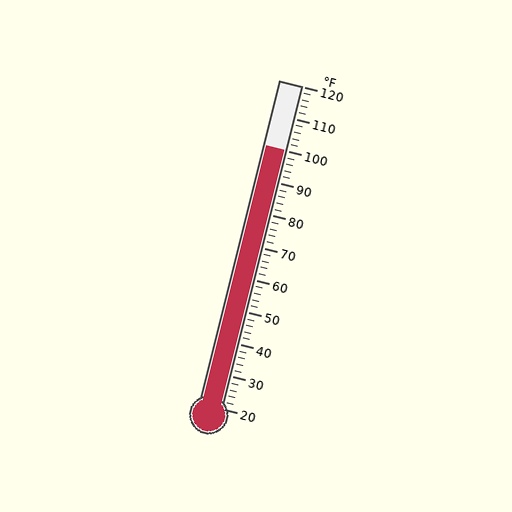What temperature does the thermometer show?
The thermometer shows approximately 100°F.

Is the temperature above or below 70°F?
The temperature is above 70°F.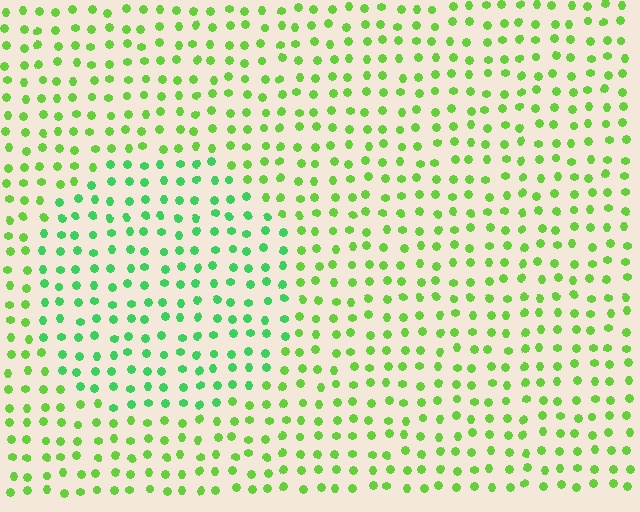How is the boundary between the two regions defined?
The boundary is defined purely by a slight shift in hue (about 30 degrees). Spacing, size, and orientation are identical on both sides.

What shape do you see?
I see a circle.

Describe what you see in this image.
The image is filled with small lime elements in a uniform arrangement. A circle-shaped region is visible where the elements are tinted to a slightly different hue, forming a subtle color boundary.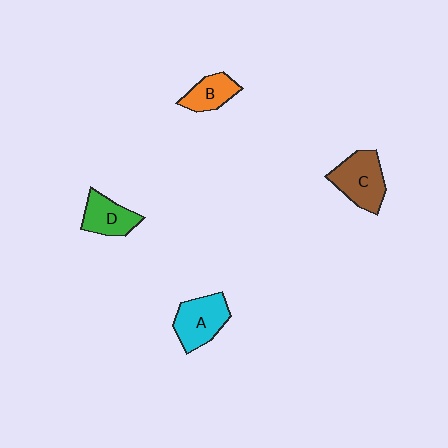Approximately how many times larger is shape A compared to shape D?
Approximately 1.2 times.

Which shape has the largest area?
Shape C (brown).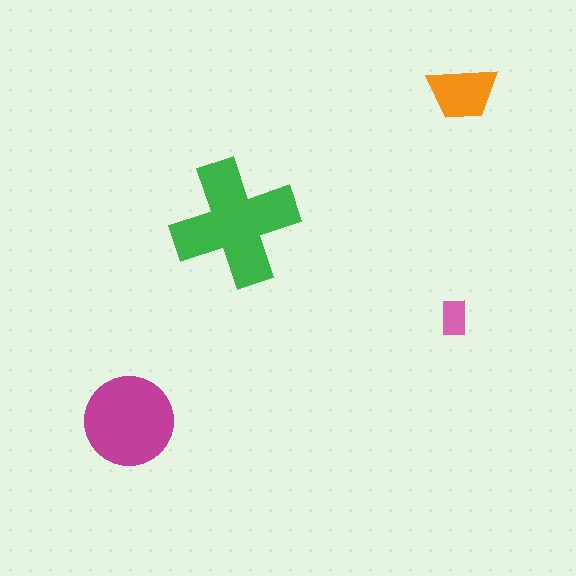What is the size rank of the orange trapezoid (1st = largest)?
3rd.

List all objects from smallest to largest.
The pink rectangle, the orange trapezoid, the magenta circle, the green cross.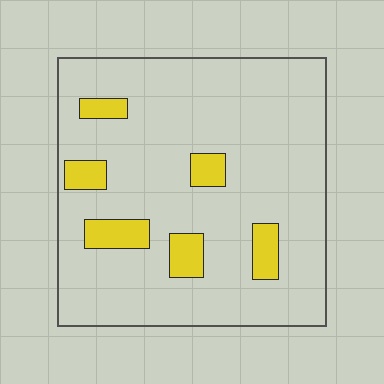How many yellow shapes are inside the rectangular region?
6.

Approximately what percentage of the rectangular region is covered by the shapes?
Approximately 10%.